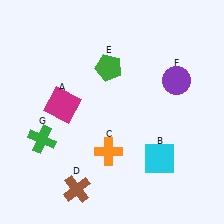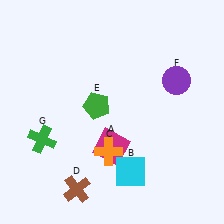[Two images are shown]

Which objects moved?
The objects that moved are: the magenta square (A), the cyan square (B), the green pentagon (E).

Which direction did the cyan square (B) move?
The cyan square (B) moved left.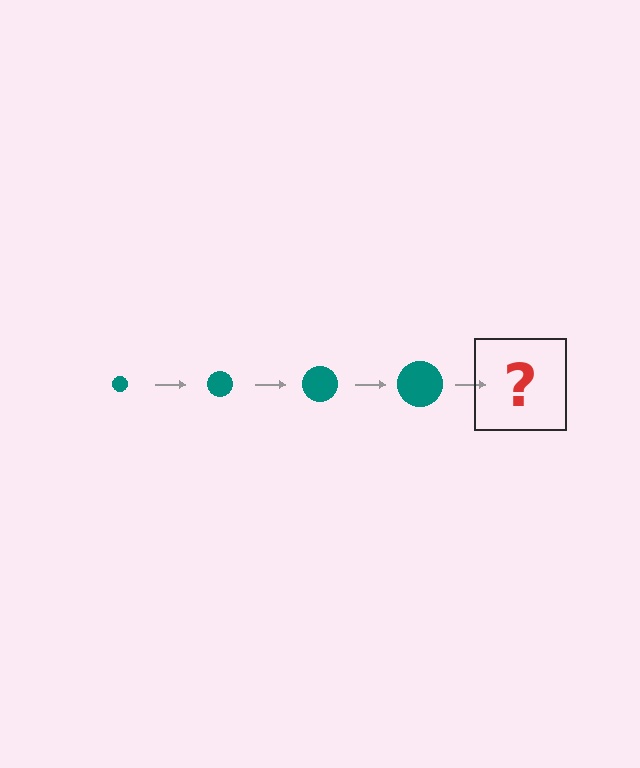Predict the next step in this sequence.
The next step is a teal circle, larger than the previous one.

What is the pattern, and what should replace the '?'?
The pattern is that the circle gets progressively larger each step. The '?' should be a teal circle, larger than the previous one.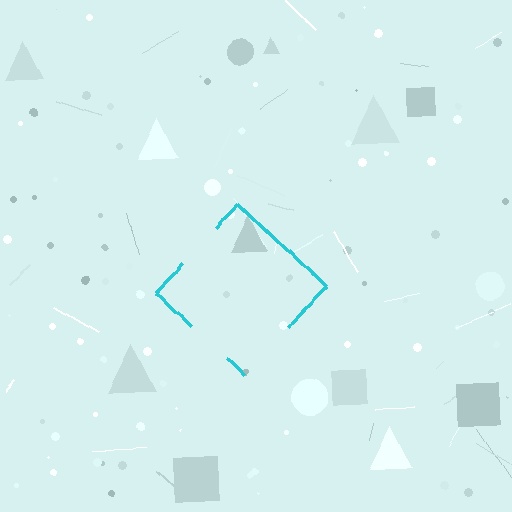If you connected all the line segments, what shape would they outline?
They would outline a diamond.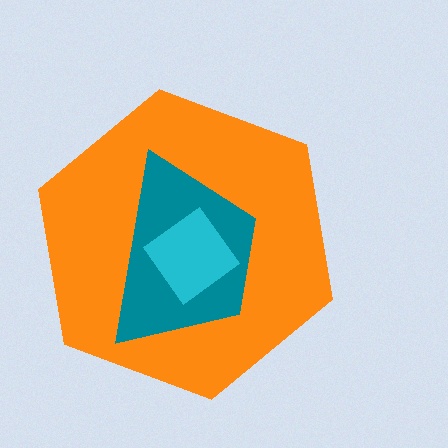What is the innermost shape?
The cyan diamond.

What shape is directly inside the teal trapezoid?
The cyan diamond.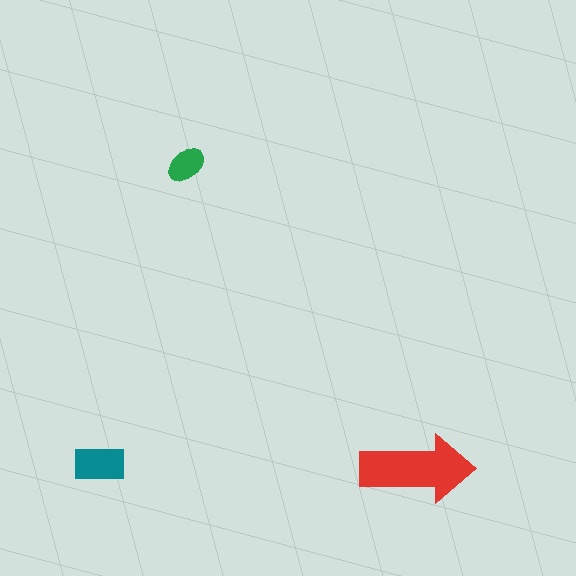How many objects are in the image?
There are 3 objects in the image.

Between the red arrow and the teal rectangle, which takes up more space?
The red arrow.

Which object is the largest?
The red arrow.